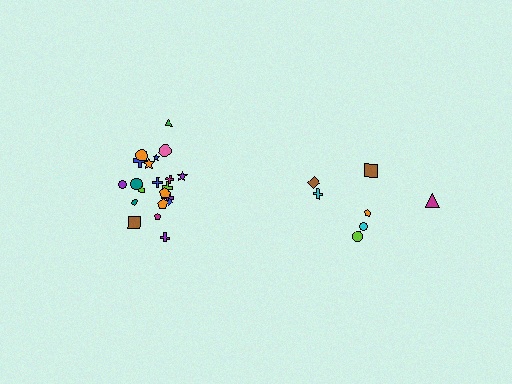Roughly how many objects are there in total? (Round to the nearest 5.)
Roughly 30 objects in total.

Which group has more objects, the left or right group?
The left group.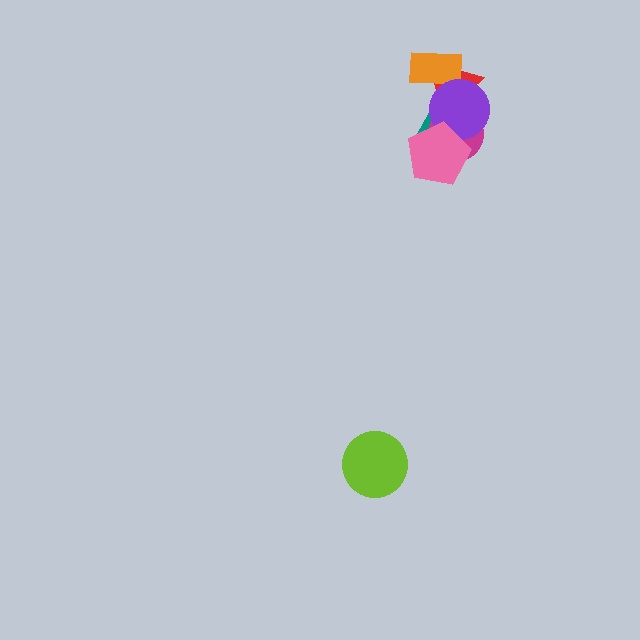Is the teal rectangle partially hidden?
Yes, it is partially covered by another shape.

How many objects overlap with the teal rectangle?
4 objects overlap with the teal rectangle.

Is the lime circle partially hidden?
No, no other shape covers it.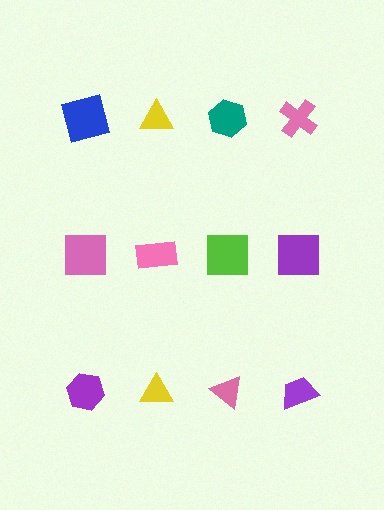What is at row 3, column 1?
A purple hexagon.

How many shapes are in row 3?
4 shapes.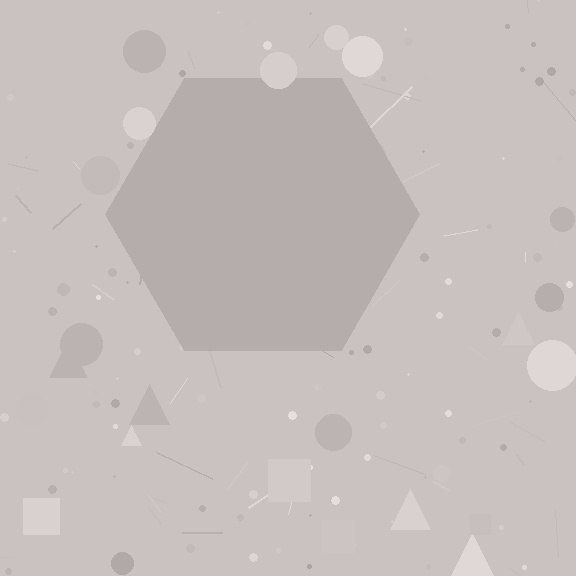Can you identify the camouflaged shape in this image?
The camouflaged shape is a hexagon.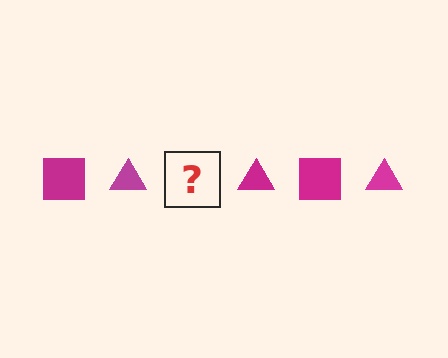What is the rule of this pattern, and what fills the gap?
The rule is that the pattern cycles through square, triangle shapes in magenta. The gap should be filled with a magenta square.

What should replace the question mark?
The question mark should be replaced with a magenta square.